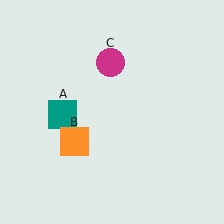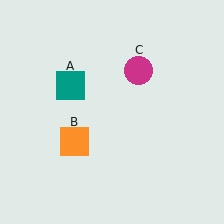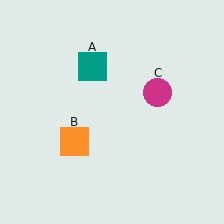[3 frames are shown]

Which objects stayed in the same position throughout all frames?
Orange square (object B) remained stationary.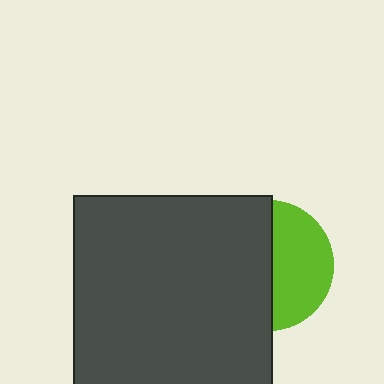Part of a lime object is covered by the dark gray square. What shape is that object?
It is a circle.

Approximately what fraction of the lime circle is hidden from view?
Roughly 55% of the lime circle is hidden behind the dark gray square.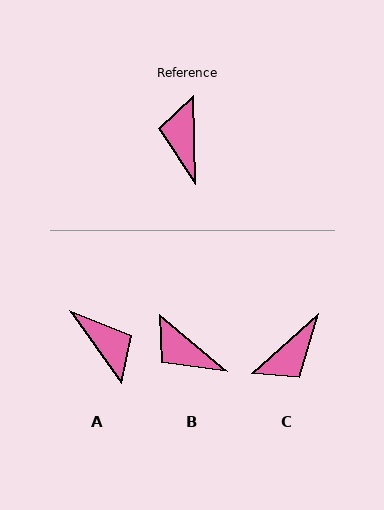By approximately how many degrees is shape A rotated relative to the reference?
Approximately 146 degrees clockwise.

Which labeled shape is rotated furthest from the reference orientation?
A, about 146 degrees away.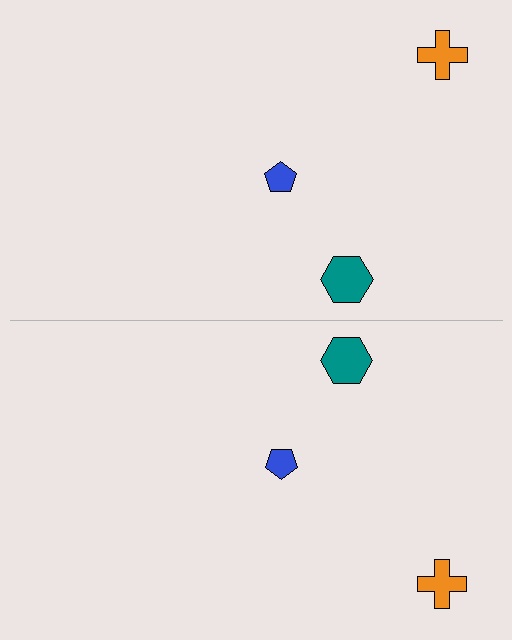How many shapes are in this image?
There are 6 shapes in this image.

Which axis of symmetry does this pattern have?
The pattern has a horizontal axis of symmetry running through the center of the image.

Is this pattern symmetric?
Yes, this pattern has bilateral (reflection) symmetry.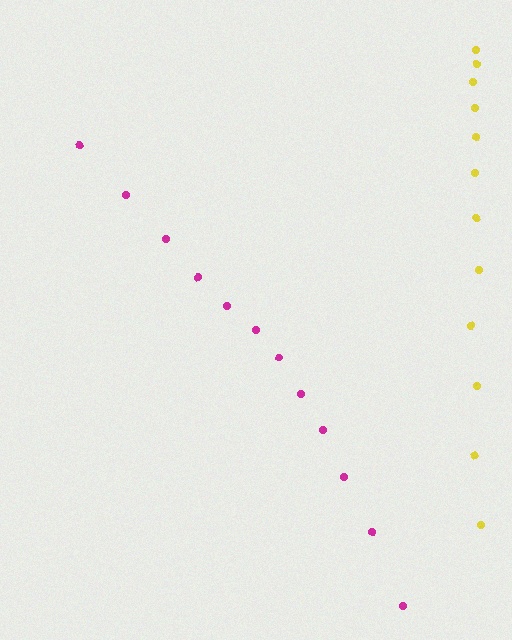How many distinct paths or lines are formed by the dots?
There are 2 distinct paths.